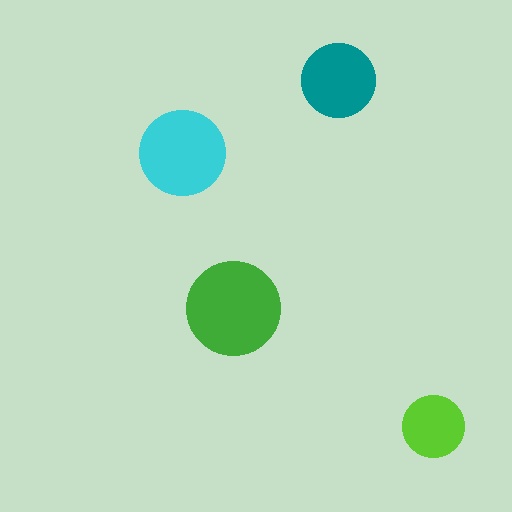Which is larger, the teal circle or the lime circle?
The teal one.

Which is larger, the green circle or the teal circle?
The green one.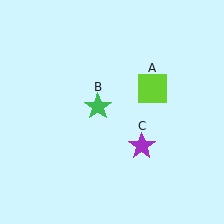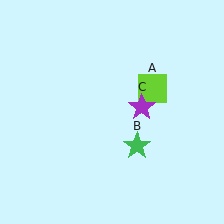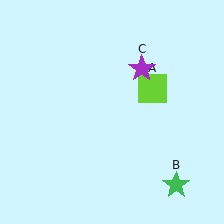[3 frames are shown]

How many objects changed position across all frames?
2 objects changed position: green star (object B), purple star (object C).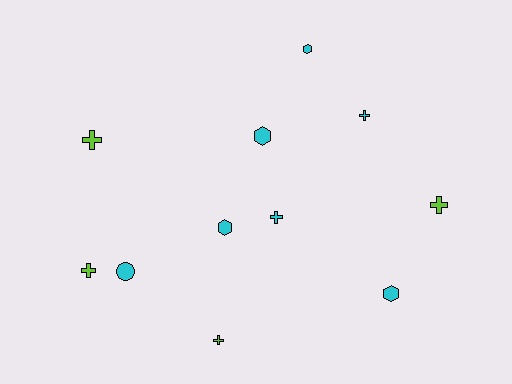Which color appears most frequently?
Cyan, with 7 objects.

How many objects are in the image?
There are 11 objects.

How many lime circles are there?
There are no lime circles.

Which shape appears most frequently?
Cross, with 6 objects.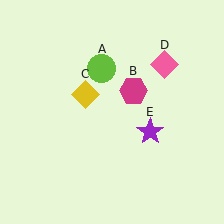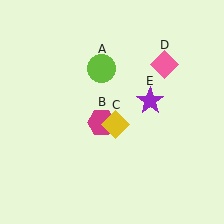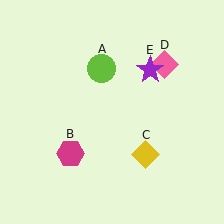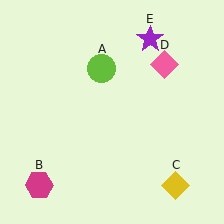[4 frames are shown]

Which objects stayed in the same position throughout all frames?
Lime circle (object A) and pink diamond (object D) remained stationary.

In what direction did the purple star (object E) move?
The purple star (object E) moved up.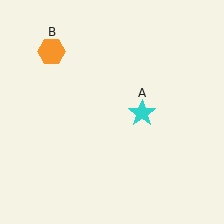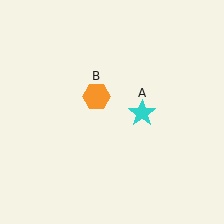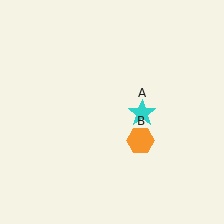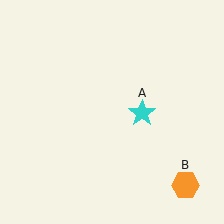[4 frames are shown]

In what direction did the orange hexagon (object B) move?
The orange hexagon (object B) moved down and to the right.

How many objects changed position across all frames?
1 object changed position: orange hexagon (object B).